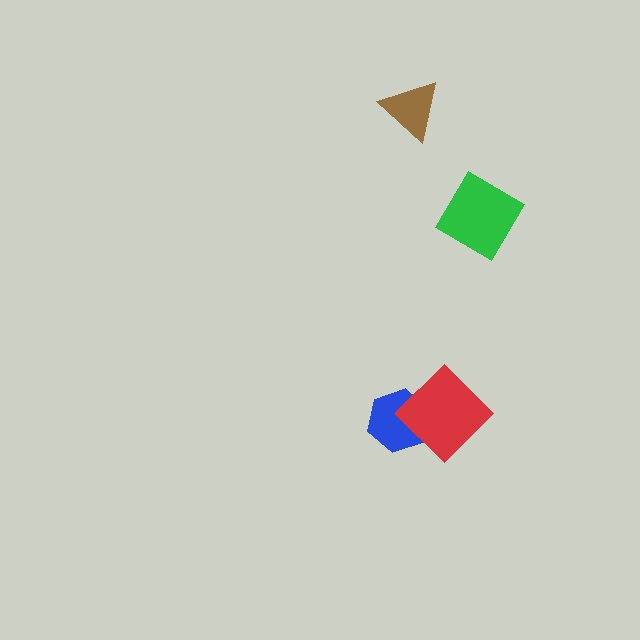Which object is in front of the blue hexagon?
The red diamond is in front of the blue hexagon.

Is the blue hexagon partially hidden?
Yes, it is partially covered by another shape.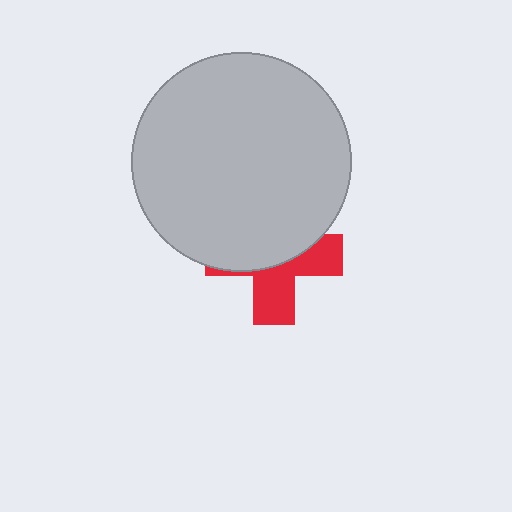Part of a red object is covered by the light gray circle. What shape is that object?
It is a cross.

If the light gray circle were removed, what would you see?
You would see the complete red cross.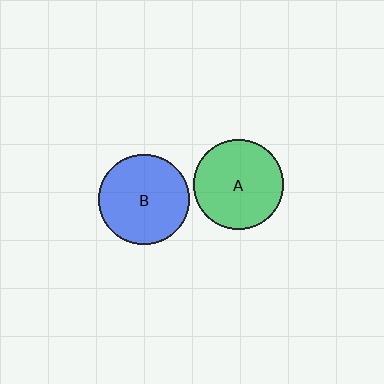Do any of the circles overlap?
No, none of the circles overlap.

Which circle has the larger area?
Circle B (blue).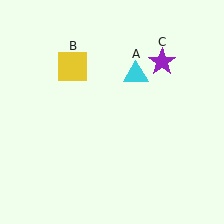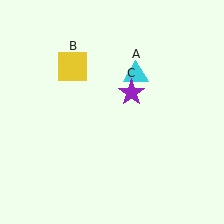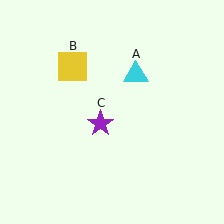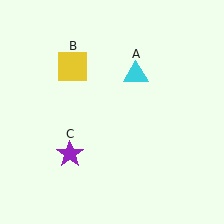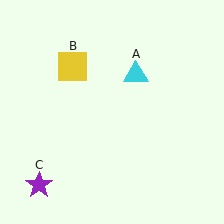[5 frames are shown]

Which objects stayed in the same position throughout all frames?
Cyan triangle (object A) and yellow square (object B) remained stationary.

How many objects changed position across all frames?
1 object changed position: purple star (object C).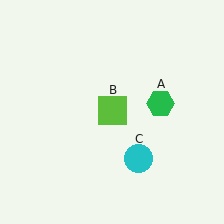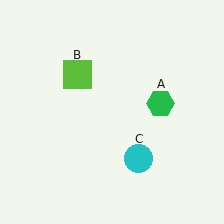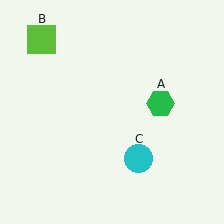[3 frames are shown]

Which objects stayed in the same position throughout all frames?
Green hexagon (object A) and cyan circle (object C) remained stationary.